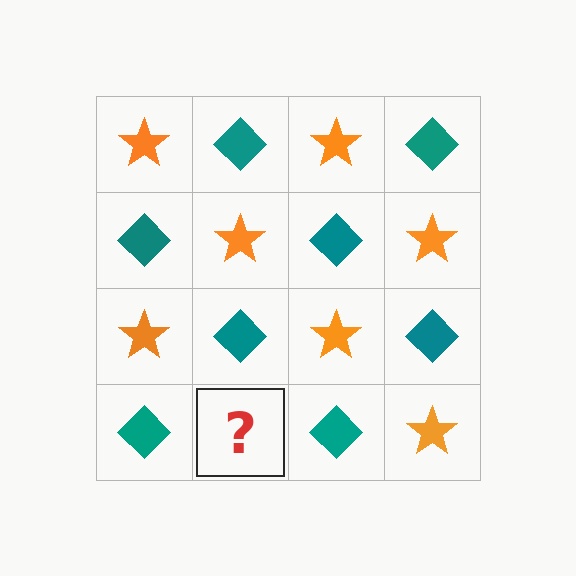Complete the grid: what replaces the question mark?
The question mark should be replaced with an orange star.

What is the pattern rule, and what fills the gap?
The rule is that it alternates orange star and teal diamond in a checkerboard pattern. The gap should be filled with an orange star.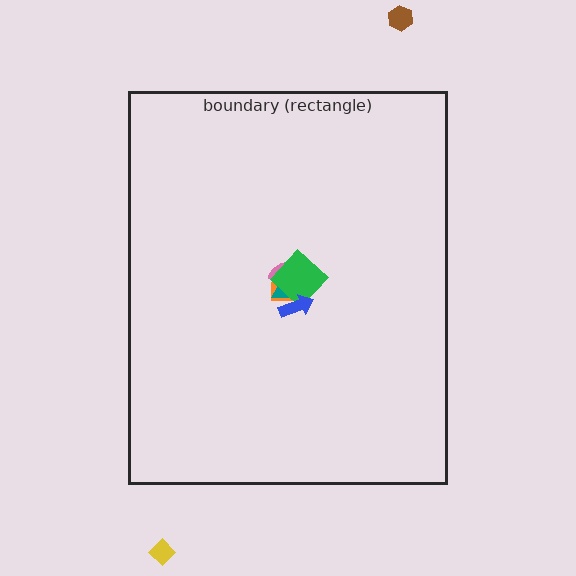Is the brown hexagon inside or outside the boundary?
Outside.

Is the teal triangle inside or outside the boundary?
Inside.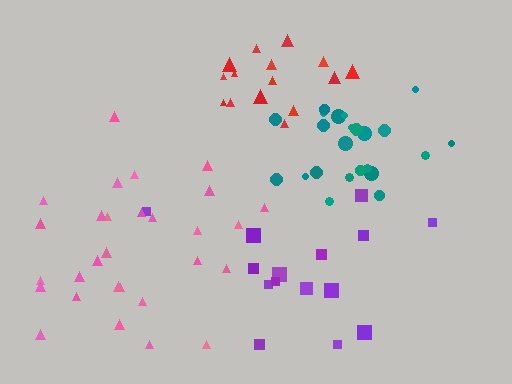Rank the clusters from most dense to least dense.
teal, red, pink, purple.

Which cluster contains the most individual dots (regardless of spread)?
Pink (29).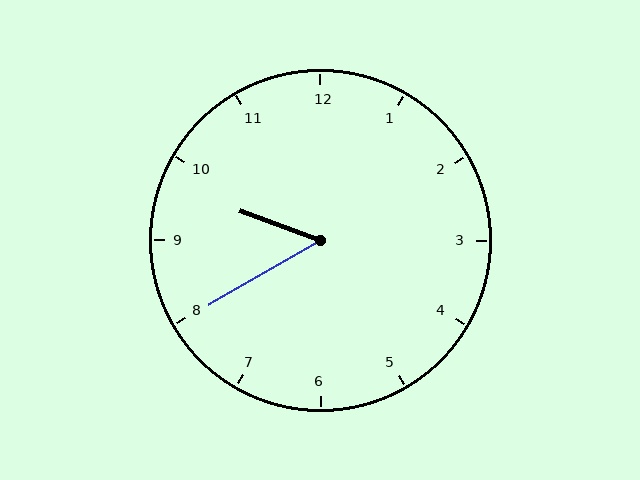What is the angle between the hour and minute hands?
Approximately 50 degrees.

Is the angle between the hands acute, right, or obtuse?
It is acute.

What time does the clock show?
9:40.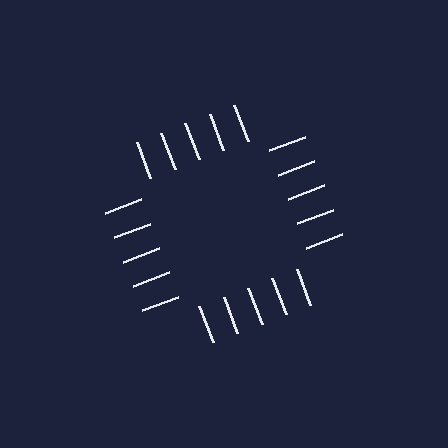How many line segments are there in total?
20 — 5 along each of the 4 edges.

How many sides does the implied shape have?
4 sides — the line-ends trace a square.